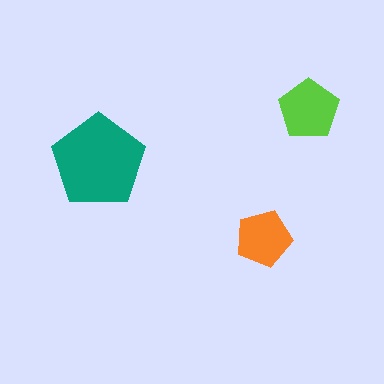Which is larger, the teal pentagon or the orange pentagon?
The teal one.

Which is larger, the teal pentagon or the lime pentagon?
The teal one.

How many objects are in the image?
There are 3 objects in the image.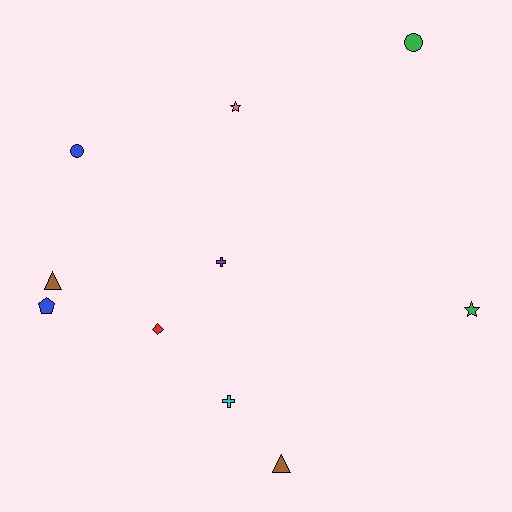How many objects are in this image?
There are 10 objects.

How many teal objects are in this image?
There are no teal objects.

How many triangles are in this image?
There are 2 triangles.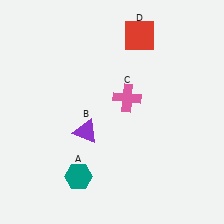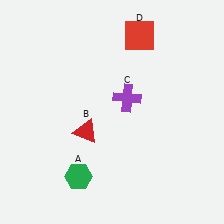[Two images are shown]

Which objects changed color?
A changed from teal to green. B changed from purple to red. C changed from pink to purple.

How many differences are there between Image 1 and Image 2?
There are 3 differences between the two images.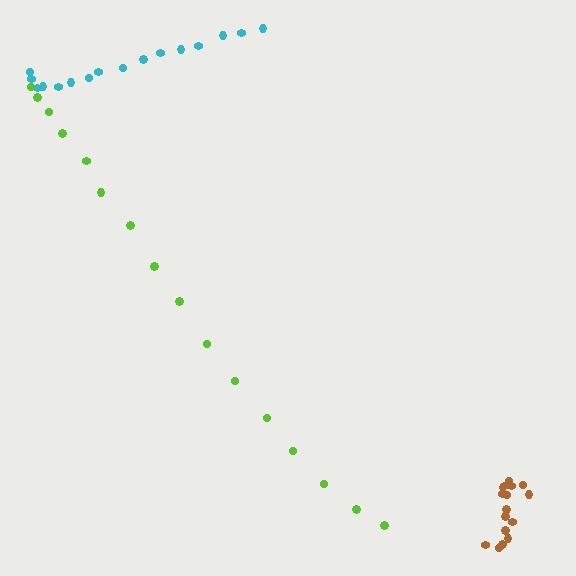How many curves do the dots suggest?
There are 3 distinct paths.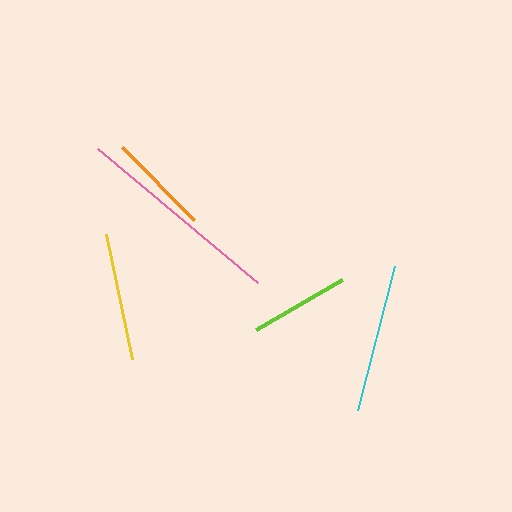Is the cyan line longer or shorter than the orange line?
The cyan line is longer than the orange line.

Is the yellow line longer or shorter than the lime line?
The yellow line is longer than the lime line.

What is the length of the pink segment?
The pink segment is approximately 209 pixels long.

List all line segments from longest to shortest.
From longest to shortest: pink, cyan, yellow, orange, lime.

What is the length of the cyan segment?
The cyan segment is approximately 150 pixels long.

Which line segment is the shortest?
The lime line is the shortest at approximately 99 pixels.